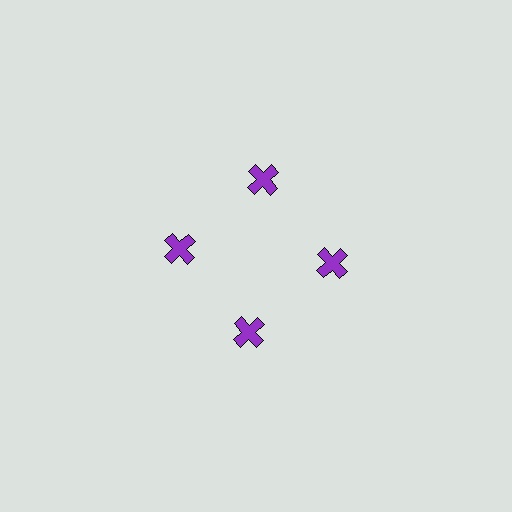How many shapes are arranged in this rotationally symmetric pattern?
There are 4 shapes, arranged in 4 groups of 1.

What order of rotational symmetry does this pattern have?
This pattern has 4-fold rotational symmetry.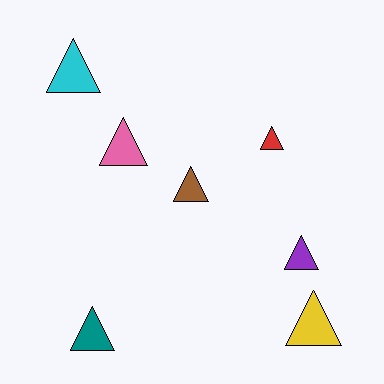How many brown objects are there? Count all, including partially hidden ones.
There is 1 brown object.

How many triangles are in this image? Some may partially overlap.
There are 7 triangles.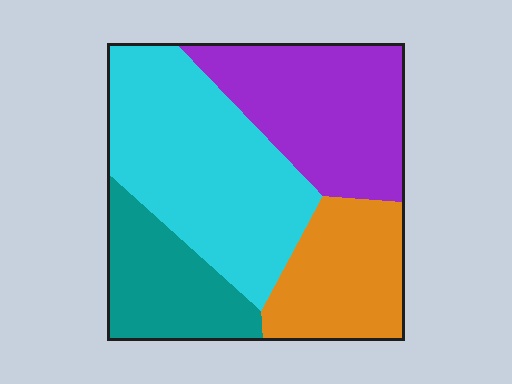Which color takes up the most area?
Cyan, at roughly 35%.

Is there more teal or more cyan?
Cyan.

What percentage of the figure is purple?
Purple covers about 25% of the figure.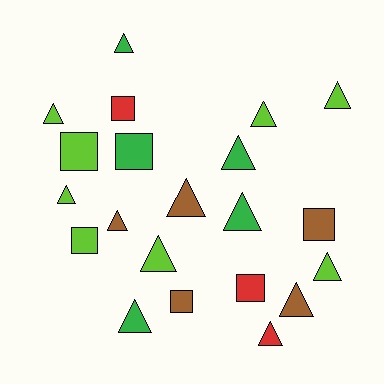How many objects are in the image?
There are 21 objects.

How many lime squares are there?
There are 2 lime squares.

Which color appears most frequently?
Lime, with 8 objects.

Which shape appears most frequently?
Triangle, with 14 objects.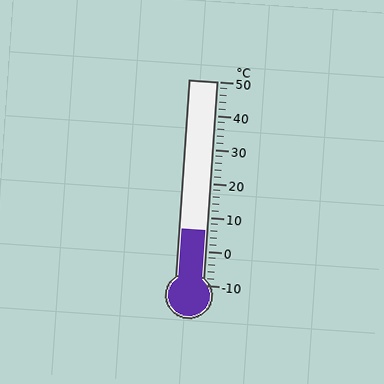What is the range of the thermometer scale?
The thermometer scale ranges from -10°C to 50°C.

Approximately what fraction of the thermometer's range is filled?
The thermometer is filled to approximately 25% of its range.